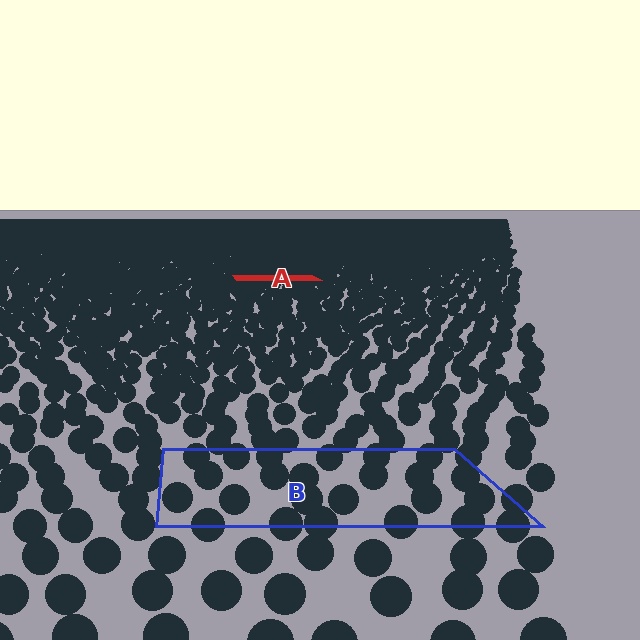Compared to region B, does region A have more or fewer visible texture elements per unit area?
Region A has more texture elements per unit area — they are packed more densely because it is farther away.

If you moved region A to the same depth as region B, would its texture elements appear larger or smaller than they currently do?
They would appear larger. At a closer depth, the same texture elements are projected at a bigger on-screen size.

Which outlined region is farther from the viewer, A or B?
Region A is farther from the viewer — the texture elements inside it appear smaller and more densely packed.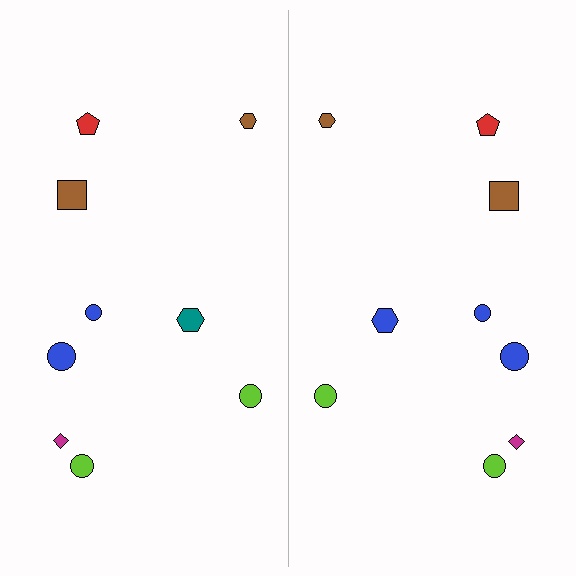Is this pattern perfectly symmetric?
No, the pattern is not perfectly symmetric. The blue hexagon on the right side breaks the symmetry — its mirror counterpart is teal.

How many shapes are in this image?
There are 18 shapes in this image.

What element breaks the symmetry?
The blue hexagon on the right side breaks the symmetry — its mirror counterpart is teal.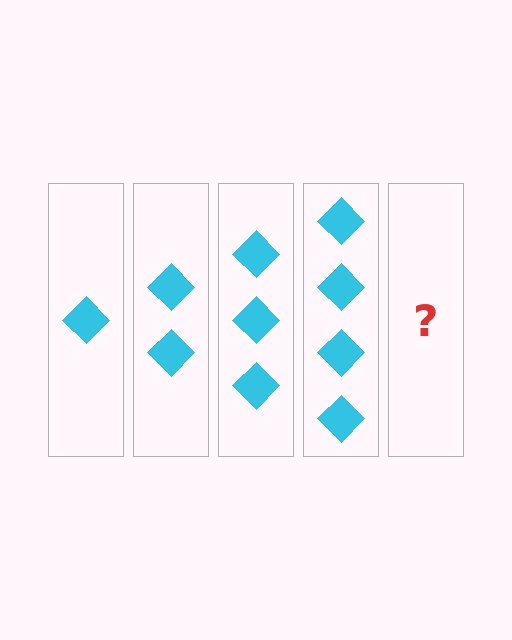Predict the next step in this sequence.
The next step is 5 diamonds.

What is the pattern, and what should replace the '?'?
The pattern is that each step adds one more diamond. The '?' should be 5 diamonds.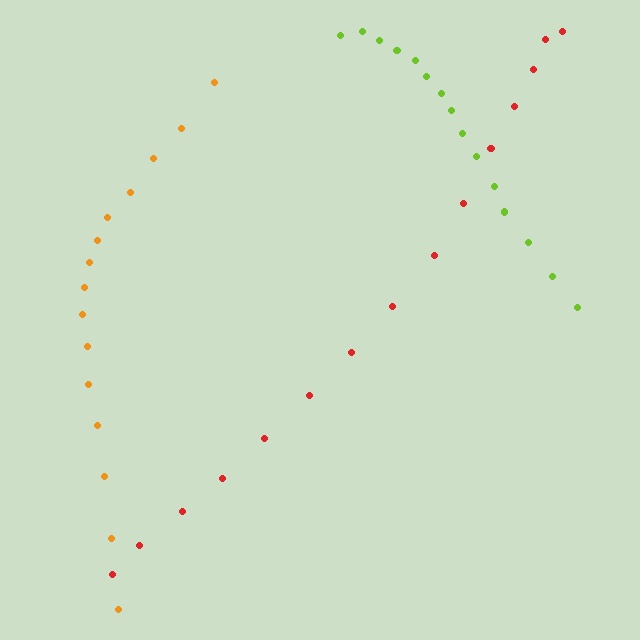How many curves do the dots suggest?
There are 3 distinct paths.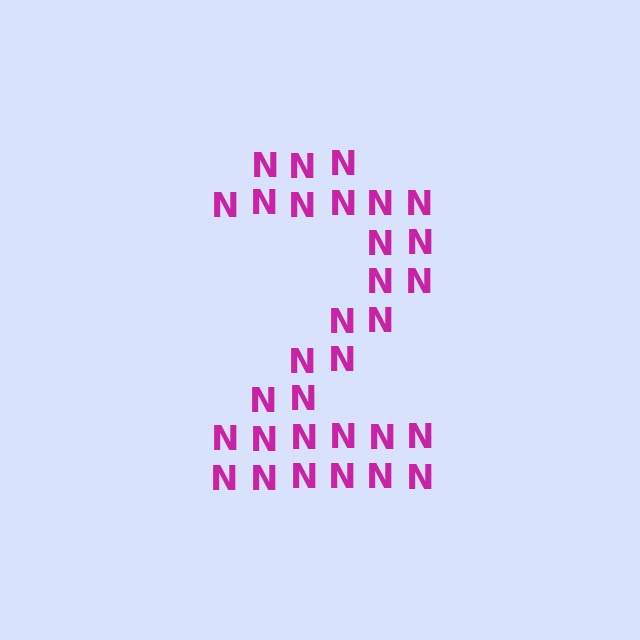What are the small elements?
The small elements are letter N's.